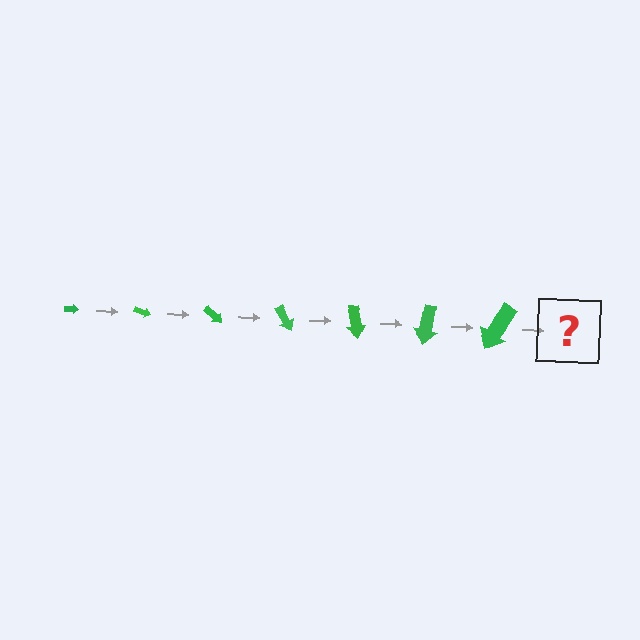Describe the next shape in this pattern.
It should be an arrow, larger than the previous one and rotated 140 degrees from the start.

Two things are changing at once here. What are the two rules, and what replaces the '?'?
The two rules are that the arrow grows larger each step and it rotates 20 degrees each step. The '?' should be an arrow, larger than the previous one and rotated 140 degrees from the start.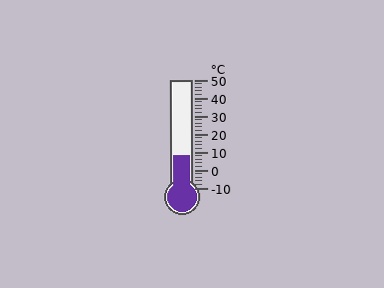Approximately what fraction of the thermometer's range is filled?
The thermometer is filled to approximately 30% of its range.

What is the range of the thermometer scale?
The thermometer scale ranges from -10°C to 50°C.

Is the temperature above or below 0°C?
The temperature is above 0°C.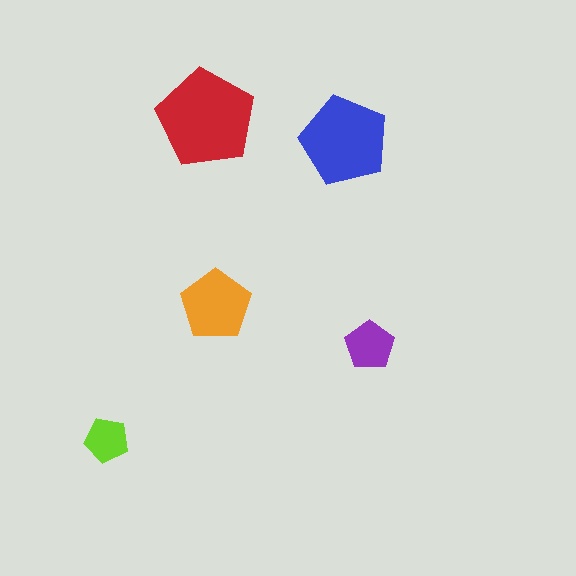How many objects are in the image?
There are 5 objects in the image.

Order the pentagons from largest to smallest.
the red one, the blue one, the orange one, the purple one, the lime one.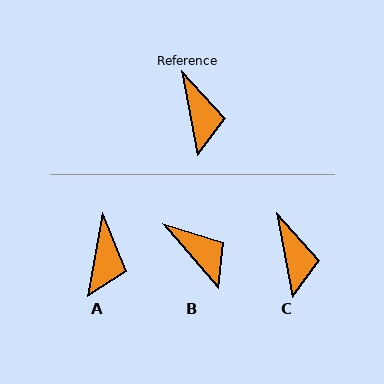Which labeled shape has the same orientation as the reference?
C.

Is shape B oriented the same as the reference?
No, it is off by about 30 degrees.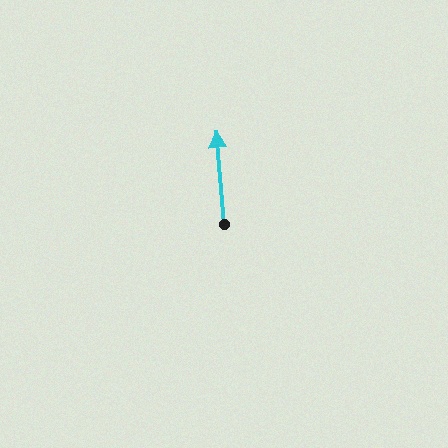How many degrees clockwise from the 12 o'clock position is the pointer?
Approximately 355 degrees.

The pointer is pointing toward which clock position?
Roughly 12 o'clock.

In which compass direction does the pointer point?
North.